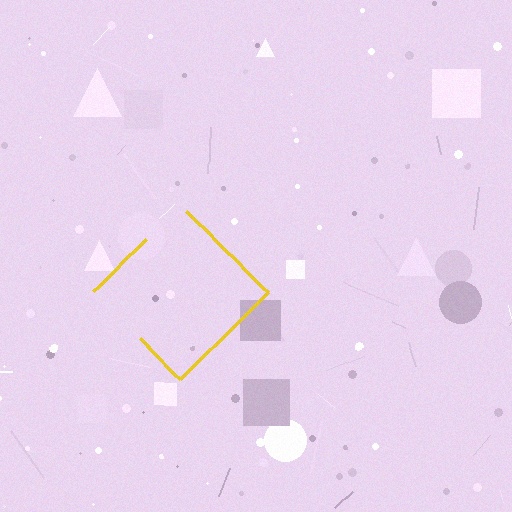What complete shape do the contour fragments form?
The contour fragments form a diamond.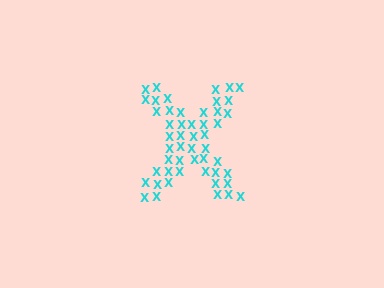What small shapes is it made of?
It is made of small letter X's.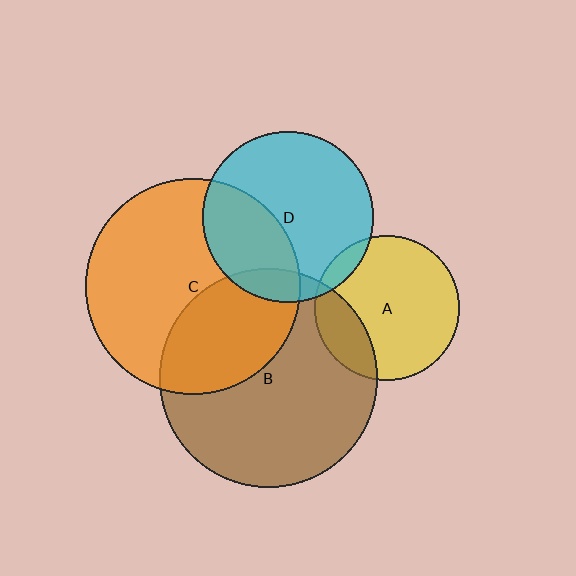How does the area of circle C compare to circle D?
Approximately 1.6 times.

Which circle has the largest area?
Circle B (brown).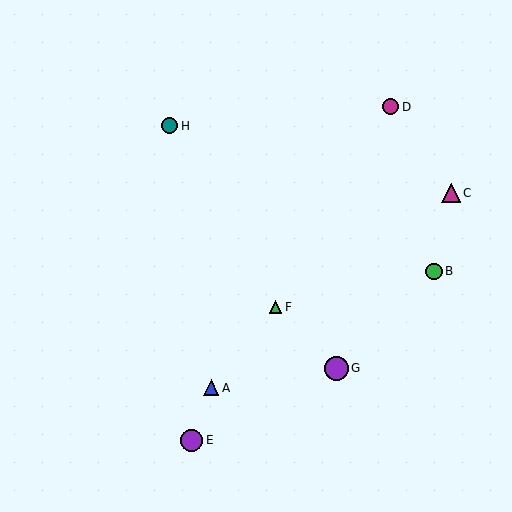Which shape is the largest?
The purple circle (labeled G) is the largest.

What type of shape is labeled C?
Shape C is a magenta triangle.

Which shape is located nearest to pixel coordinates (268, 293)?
The green triangle (labeled F) at (275, 307) is nearest to that location.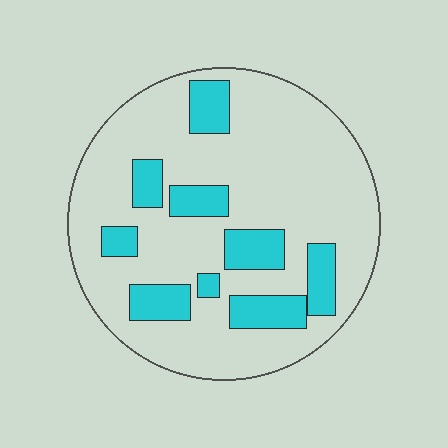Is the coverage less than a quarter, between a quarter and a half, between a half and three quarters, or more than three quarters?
Less than a quarter.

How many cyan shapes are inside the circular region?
9.